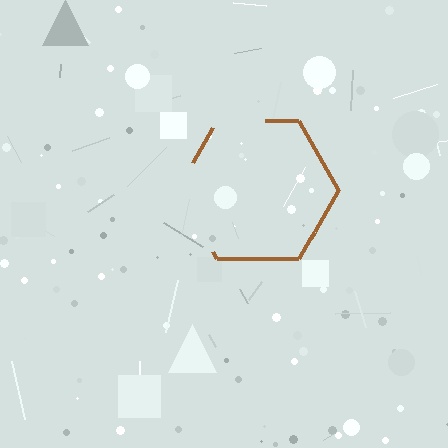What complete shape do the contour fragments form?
The contour fragments form a hexagon.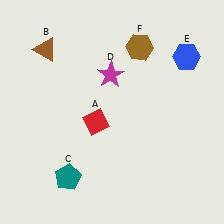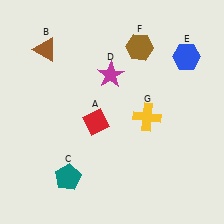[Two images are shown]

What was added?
A yellow cross (G) was added in Image 2.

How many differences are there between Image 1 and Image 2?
There is 1 difference between the two images.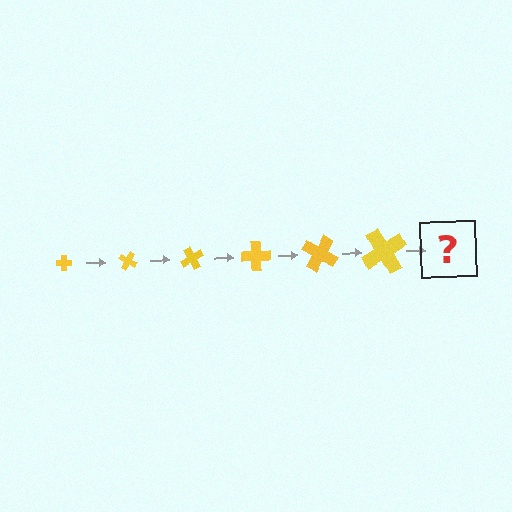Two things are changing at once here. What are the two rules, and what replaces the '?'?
The two rules are that the cross grows larger each step and it rotates 30 degrees each step. The '?' should be a cross, larger than the previous one and rotated 180 degrees from the start.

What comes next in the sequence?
The next element should be a cross, larger than the previous one and rotated 180 degrees from the start.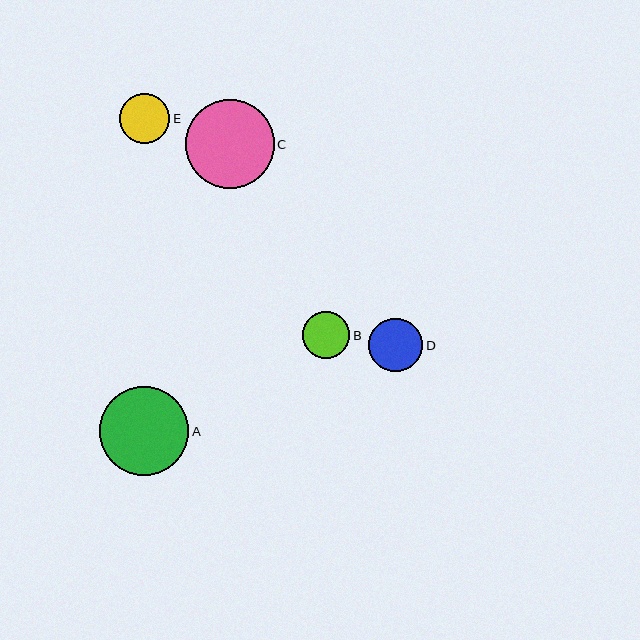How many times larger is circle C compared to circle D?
Circle C is approximately 1.7 times the size of circle D.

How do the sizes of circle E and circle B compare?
Circle E and circle B are approximately the same size.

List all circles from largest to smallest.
From largest to smallest: A, C, D, E, B.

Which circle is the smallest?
Circle B is the smallest with a size of approximately 47 pixels.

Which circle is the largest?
Circle A is the largest with a size of approximately 89 pixels.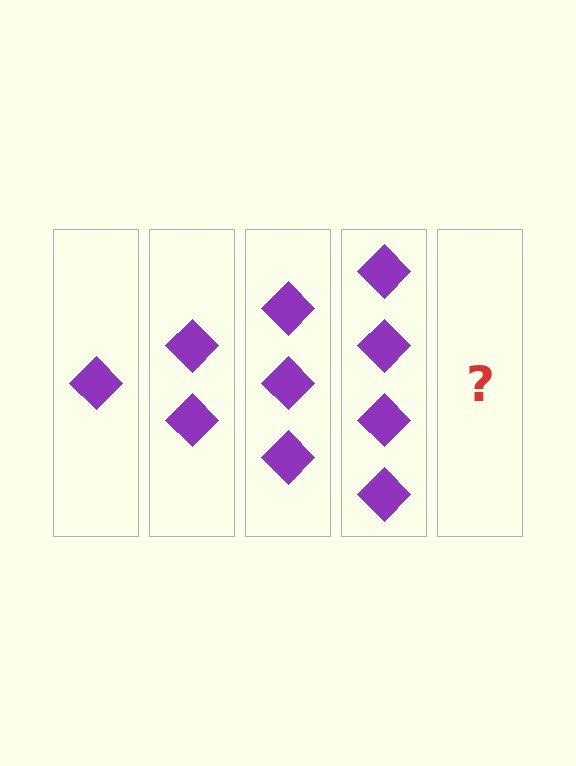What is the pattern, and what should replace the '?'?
The pattern is that each step adds one more diamond. The '?' should be 5 diamonds.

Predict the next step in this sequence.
The next step is 5 diamonds.